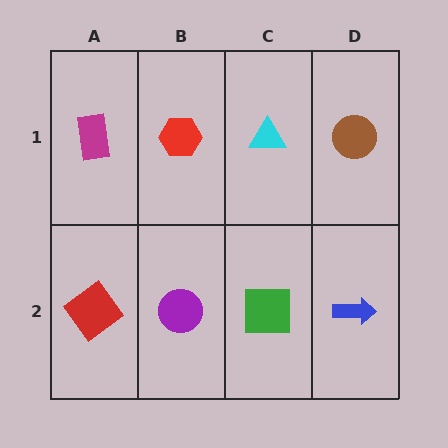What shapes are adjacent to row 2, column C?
A cyan triangle (row 1, column C), a purple circle (row 2, column B), a blue arrow (row 2, column D).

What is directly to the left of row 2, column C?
A purple circle.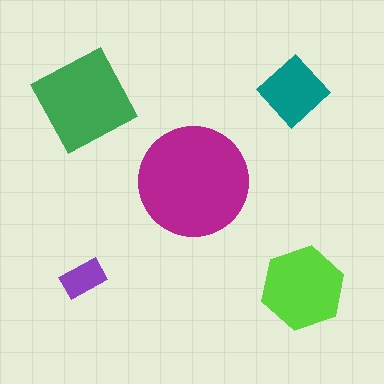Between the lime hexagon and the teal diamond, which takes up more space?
The lime hexagon.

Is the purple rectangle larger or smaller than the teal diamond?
Smaller.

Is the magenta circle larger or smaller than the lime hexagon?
Larger.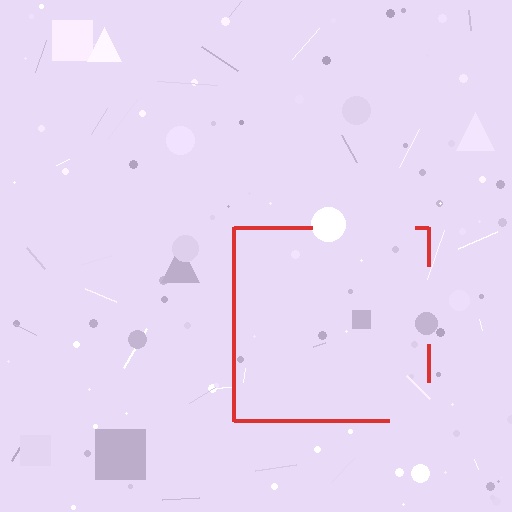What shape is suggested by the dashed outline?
The dashed outline suggests a square.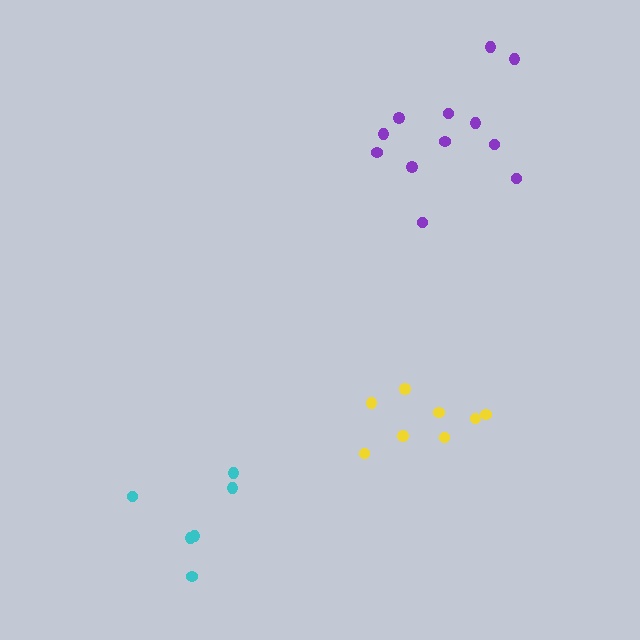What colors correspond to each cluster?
The clusters are colored: yellow, cyan, purple.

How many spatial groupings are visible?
There are 3 spatial groupings.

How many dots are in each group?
Group 1: 8 dots, Group 2: 6 dots, Group 3: 12 dots (26 total).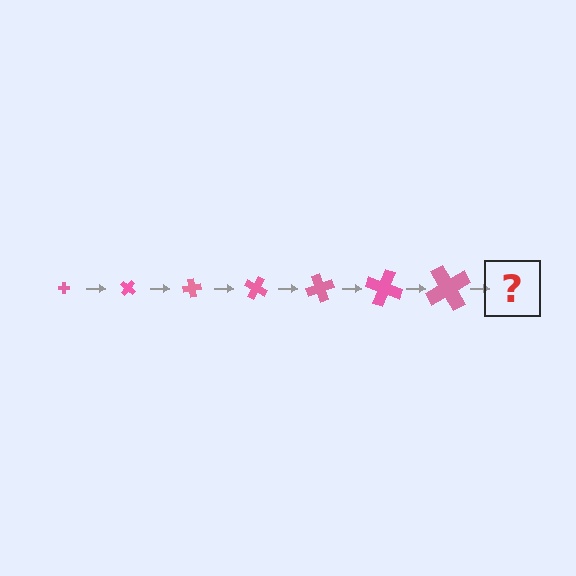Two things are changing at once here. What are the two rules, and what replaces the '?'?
The two rules are that the cross grows larger each step and it rotates 40 degrees each step. The '?' should be a cross, larger than the previous one and rotated 280 degrees from the start.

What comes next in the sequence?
The next element should be a cross, larger than the previous one and rotated 280 degrees from the start.